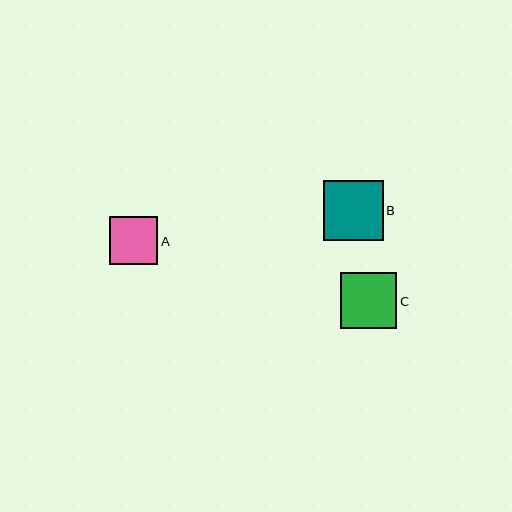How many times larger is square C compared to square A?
Square C is approximately 1.2 times the size of square A.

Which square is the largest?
Square B is the largest with a size of approximately 60 pixels.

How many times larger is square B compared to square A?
Square B is approximately 1.3 times the size of square A.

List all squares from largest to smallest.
From largest to smallest: B, C, A.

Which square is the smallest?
Square A is the smallest with a size of approximately 48 pixels.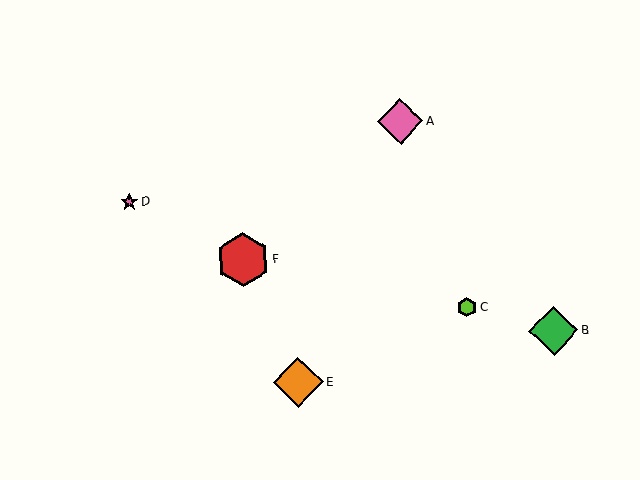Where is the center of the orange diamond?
The center of the orange diamond is at (298, 382).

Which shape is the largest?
The red hexagon (labeled F) is the largest.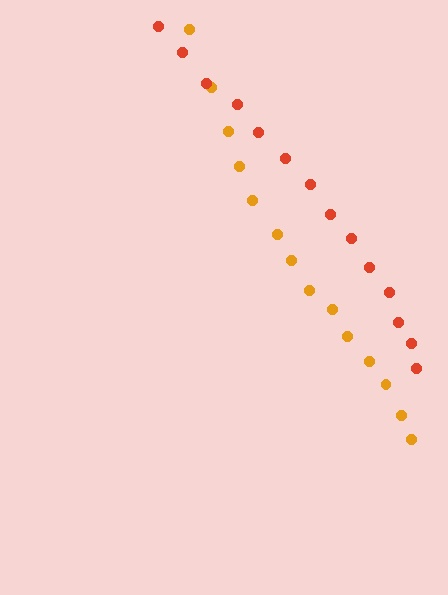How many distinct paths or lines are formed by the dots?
There are 2 distinct paths.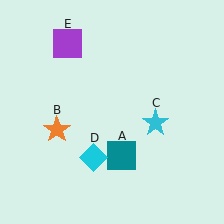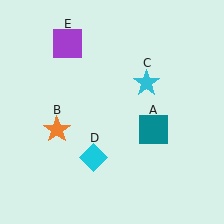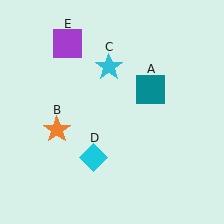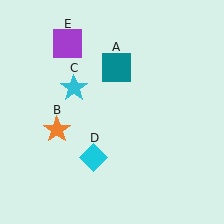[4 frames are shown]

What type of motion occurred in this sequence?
The teal square (object A), cyan star (object C) rotated counterclockwise around the center of the scene.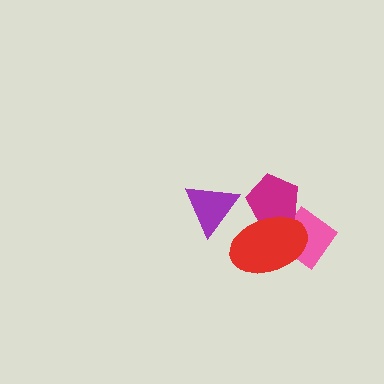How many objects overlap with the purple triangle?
0 objects overlap with the purple triangle.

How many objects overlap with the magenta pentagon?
2 objects overlap with the magenta pentagon.